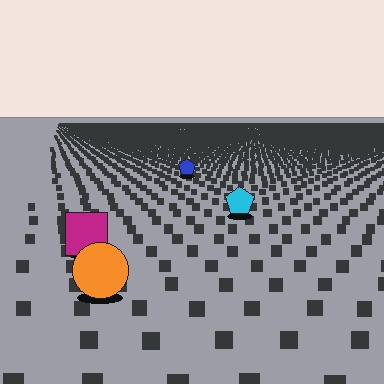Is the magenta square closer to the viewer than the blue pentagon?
Yes. The magenta square is closer — you can tell from the texture gradient: the ground texture is coarser near it.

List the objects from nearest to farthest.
From nearest to farthest: the orange circle, the magenta square, the cyan pentagon, the blue pentagon.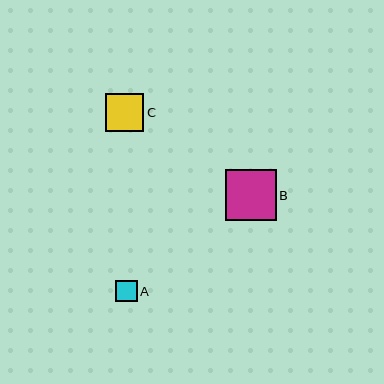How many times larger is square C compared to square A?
Square C is approximately 1.8 times the size of square A.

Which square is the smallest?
Square A is the smallest with a size of approximately 21 pixels.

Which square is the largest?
Square B is the largest with a size of approximately 51 pixels.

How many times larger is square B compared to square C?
Square B is approximately 1.3 times the size of square C.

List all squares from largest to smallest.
From largest to smallest: B, C, A.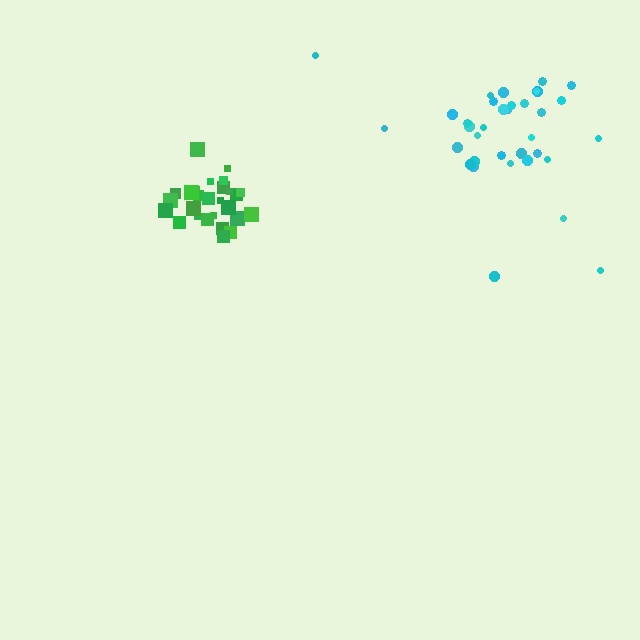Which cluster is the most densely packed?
Green.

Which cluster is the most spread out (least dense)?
Cyan.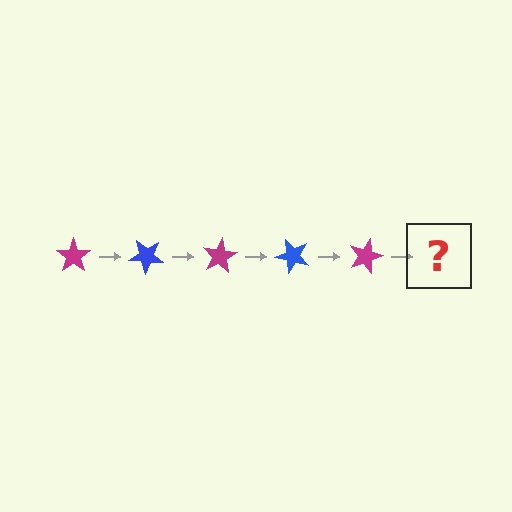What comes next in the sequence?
The next element should be a blue star, rotated 200 degrees from the start.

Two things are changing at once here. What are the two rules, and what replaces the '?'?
The two rules are that it rotates 40 degrees each step and the color cycles through magenta and blue. The '?' should be a blue star, rotated 200 degrees from the start.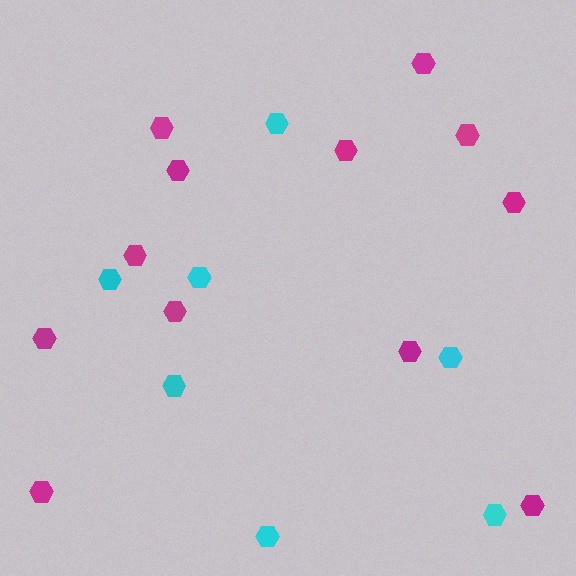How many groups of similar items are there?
There are 2 groups: one group of magenta hexagons (12) and one group of cyan hexagons (7).